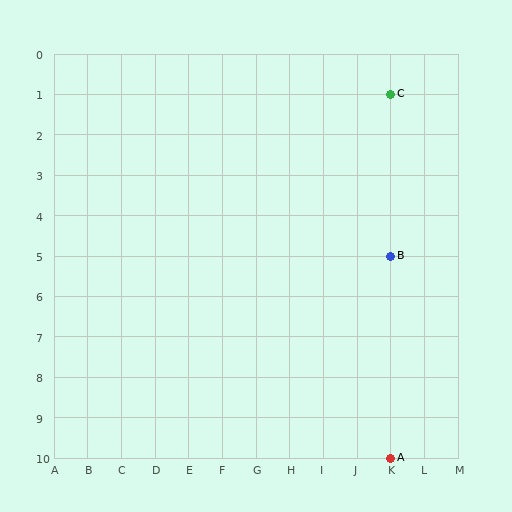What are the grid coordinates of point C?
Point C is at grid coordinates (K, 1).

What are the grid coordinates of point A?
Point A is at grid coordinates (K, 10).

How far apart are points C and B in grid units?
Points C and B are 4 rows apart.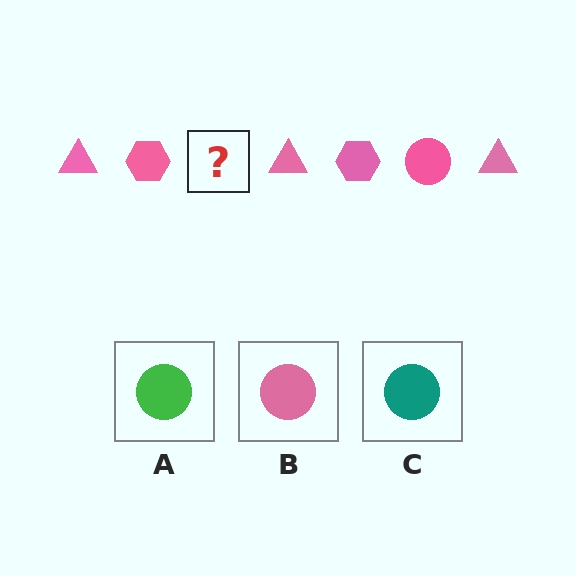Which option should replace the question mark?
Option B.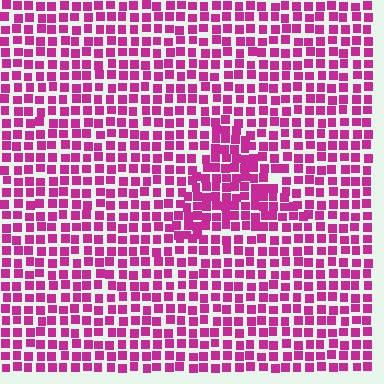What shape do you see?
I see a triangle.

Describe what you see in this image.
The image contains small magenta elements arranged at two different densities. A triangle-shaped region is visible where the elements are more densely packed than the surrounding area.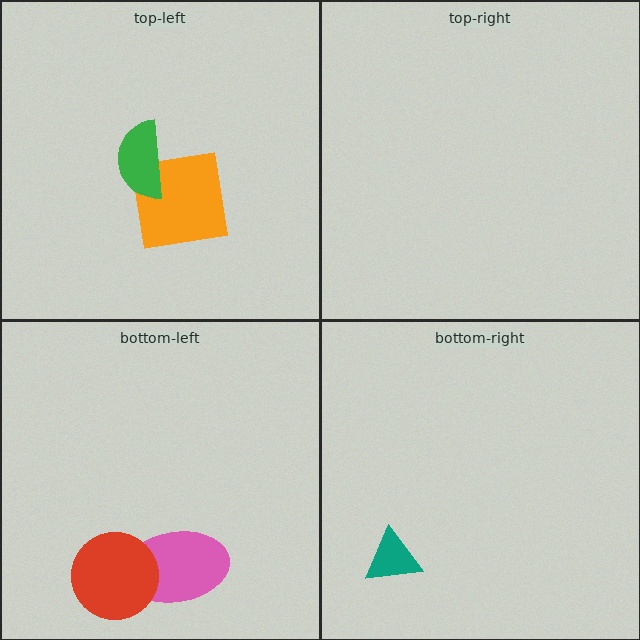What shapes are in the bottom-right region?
The teal triangle.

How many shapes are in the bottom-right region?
1.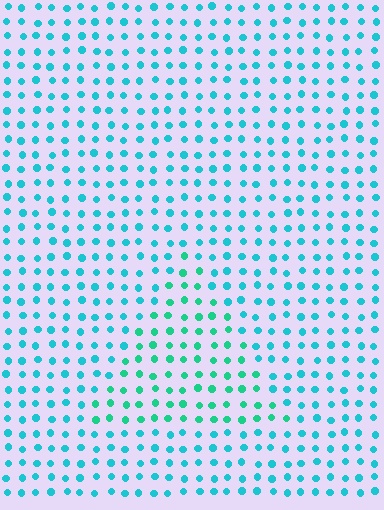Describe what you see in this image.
The image is filled with small cyan elements in a uniform arrangement. A triangle-shaped region is visible where the elements are tinted to a slightly different hue, forming a subtle color boundary.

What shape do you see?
I see a triangle.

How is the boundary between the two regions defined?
The boundary is defined purely by a slight shift in hue (about 27 degrees). Spacing, size, and orientation are identical on both sides.